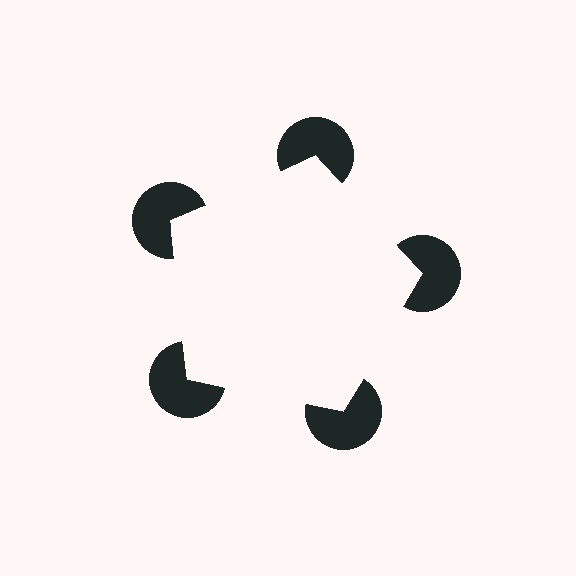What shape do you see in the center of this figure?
An illusory pentagon — its edges are inferred from the aligned wedge cuts in the pac-man discs, not physically drawn.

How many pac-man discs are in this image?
There are 5 — one at each vertex of the illusory pentagon.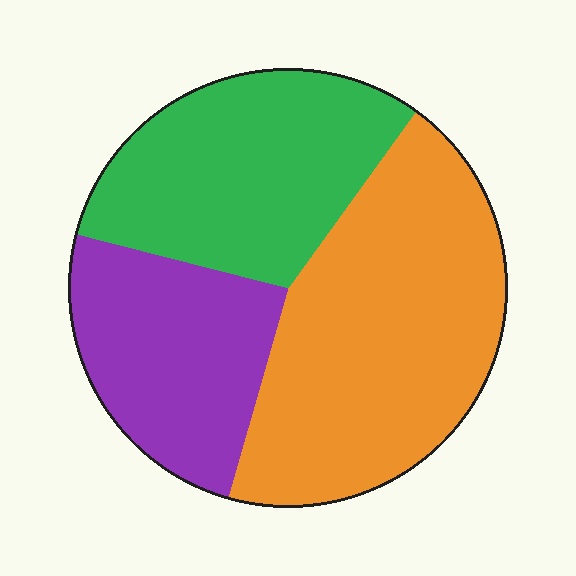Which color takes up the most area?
Orange, at roughly 45%.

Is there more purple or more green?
Green.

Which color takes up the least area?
Purple, at roughly 25%.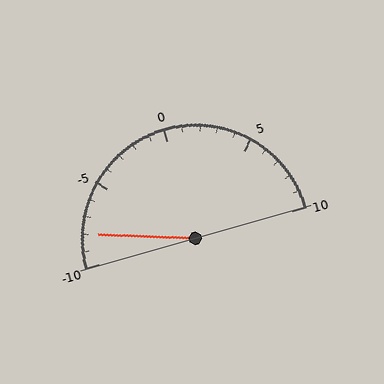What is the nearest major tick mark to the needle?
The nearest major tick mark is -10.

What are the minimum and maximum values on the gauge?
The gauge ranges from -10 to 10.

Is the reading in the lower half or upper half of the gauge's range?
The reading is in the lower half of the range (-10 to 10).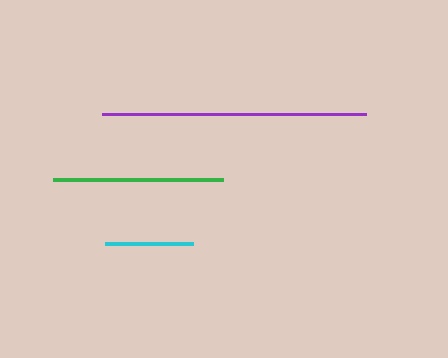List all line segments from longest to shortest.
From longest to shortest: purple, green, cyan.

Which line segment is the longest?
The purple line is the longest at approximately 264 pixels.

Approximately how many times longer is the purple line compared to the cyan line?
The purple line is approximately 3.0 times the length of the cyan line.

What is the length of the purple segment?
The purple segment is approximately 264 pixels long.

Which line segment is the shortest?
The cyan line is the shortest at approximately 88 pixels.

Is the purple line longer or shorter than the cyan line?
The purple line is longer than the cyan line.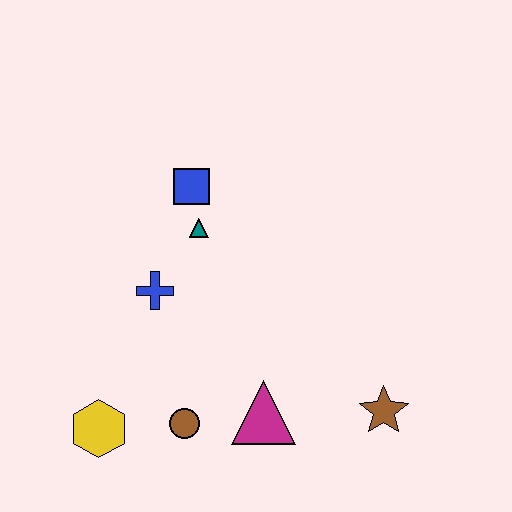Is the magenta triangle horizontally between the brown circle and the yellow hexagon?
No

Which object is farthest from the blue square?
The brown star is farthest from the blue square.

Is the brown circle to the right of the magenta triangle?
No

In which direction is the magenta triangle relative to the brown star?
The magenta triangle is to the left of the brown star.